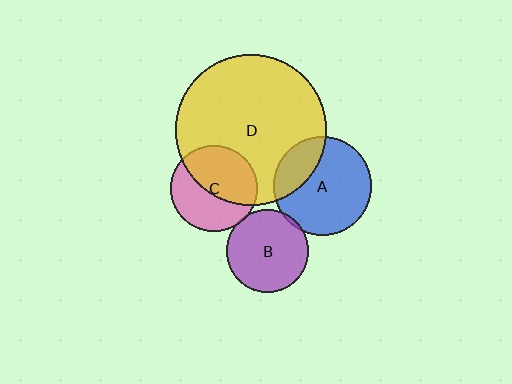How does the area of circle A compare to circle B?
Approximately 1.4 times.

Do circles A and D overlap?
Yes.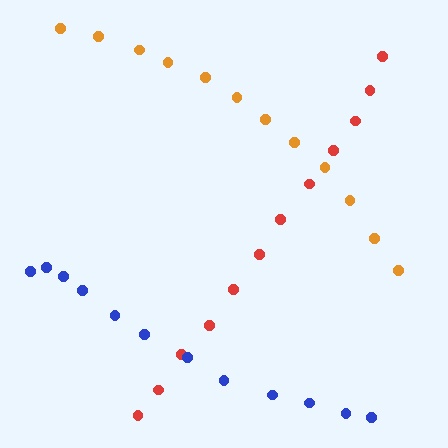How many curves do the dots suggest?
There are 3 distinct paths.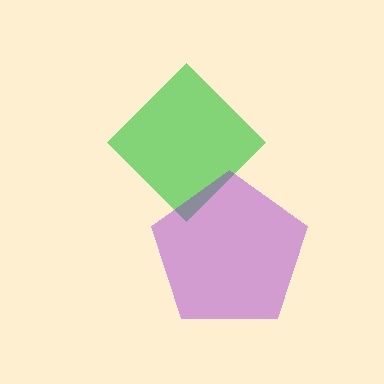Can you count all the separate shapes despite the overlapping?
Yes, there are 2 separate shapes.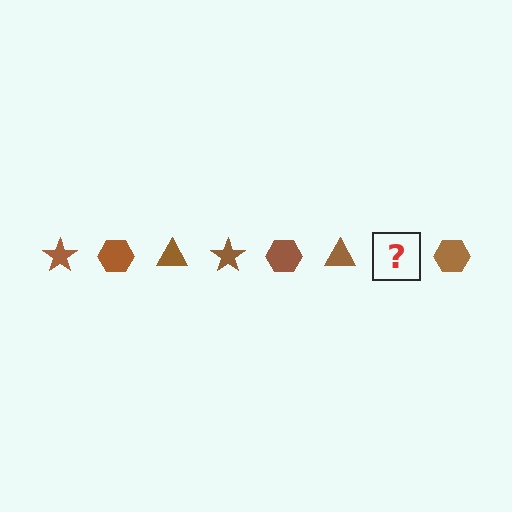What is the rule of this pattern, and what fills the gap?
The rule is that the pattern cycles through star, hexagon, triangle shapes in brown. The gap should be filled with a brown star.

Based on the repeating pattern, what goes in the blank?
The blank should be a brown star.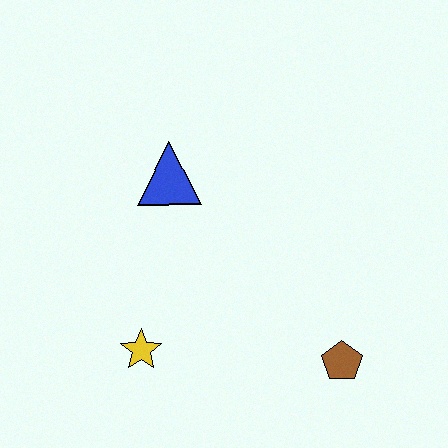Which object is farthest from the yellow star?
The brown pentagon is farthest from the yellow star.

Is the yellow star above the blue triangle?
No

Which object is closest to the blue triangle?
The yellow star is closest to the blue triangle.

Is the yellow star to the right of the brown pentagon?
No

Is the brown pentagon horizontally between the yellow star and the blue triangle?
No